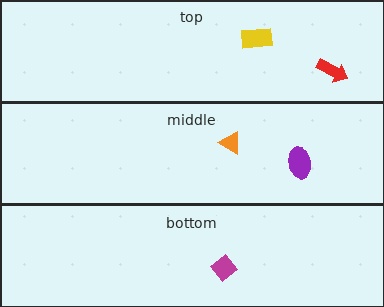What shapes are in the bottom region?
The magenta diamond.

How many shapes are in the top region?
2.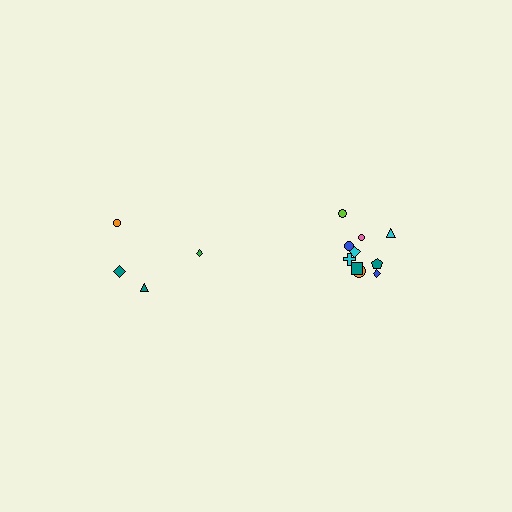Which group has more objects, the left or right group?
The right group.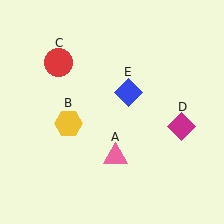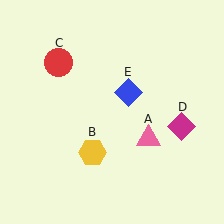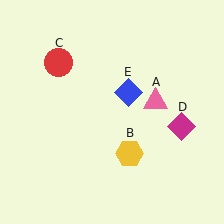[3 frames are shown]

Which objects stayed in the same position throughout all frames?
Red circle (object C) and magenta diamond (object D) and blue diamond (object E) remained stationary.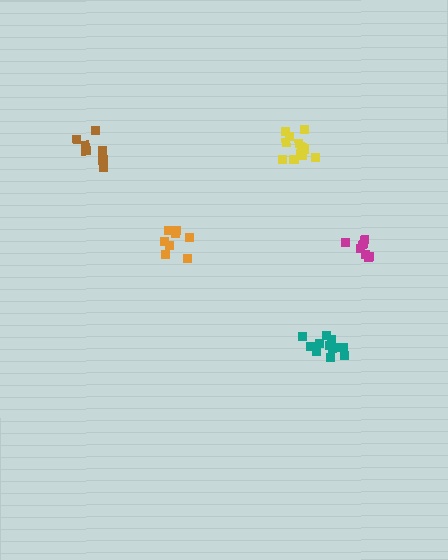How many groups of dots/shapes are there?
There are 5 groups.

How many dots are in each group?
Group 1: 13 dots, Group 2: 13 dots, Group 3: 8 dots, Group 4: 8 dots, Group 5: 8 dots (50 total).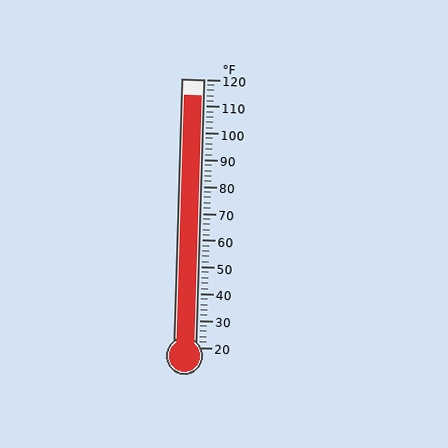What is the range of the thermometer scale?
The thermometer scale ranges from 20°F to 120°F.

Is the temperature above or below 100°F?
The temperature is above 100°F.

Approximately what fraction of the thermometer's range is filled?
The thermometer is filled to approximately 95% of its range.